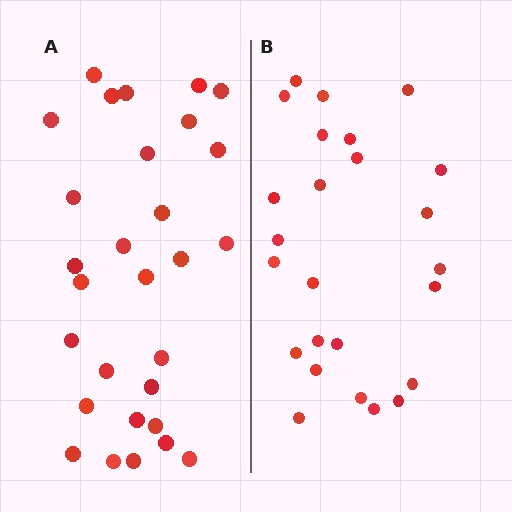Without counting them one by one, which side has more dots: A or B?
Region A (the left region) has more dots.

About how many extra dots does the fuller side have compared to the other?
Region A has about 4 more dots than region B.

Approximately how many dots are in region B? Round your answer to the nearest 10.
About 20 dots. (The exact count is 25, which rounds to 20.)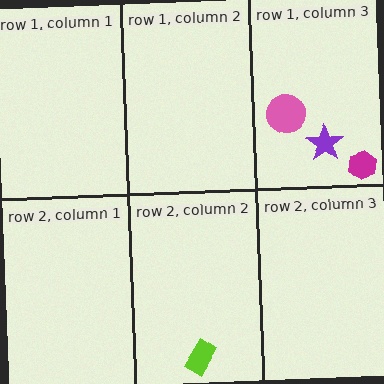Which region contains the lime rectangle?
The row 2, column 2 region.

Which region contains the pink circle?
The row 1, column 3 region.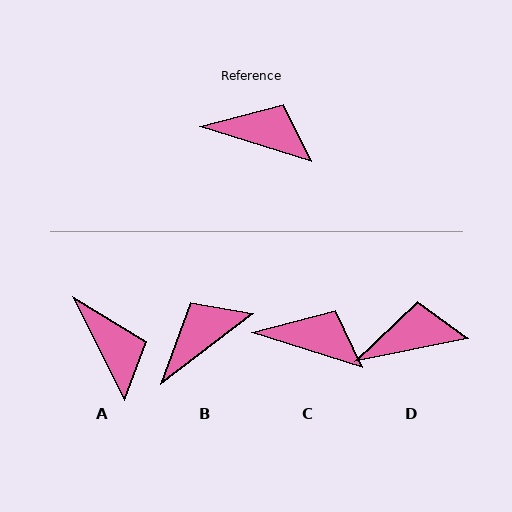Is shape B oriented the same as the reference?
No, it is off by about 54 degrees.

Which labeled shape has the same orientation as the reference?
C.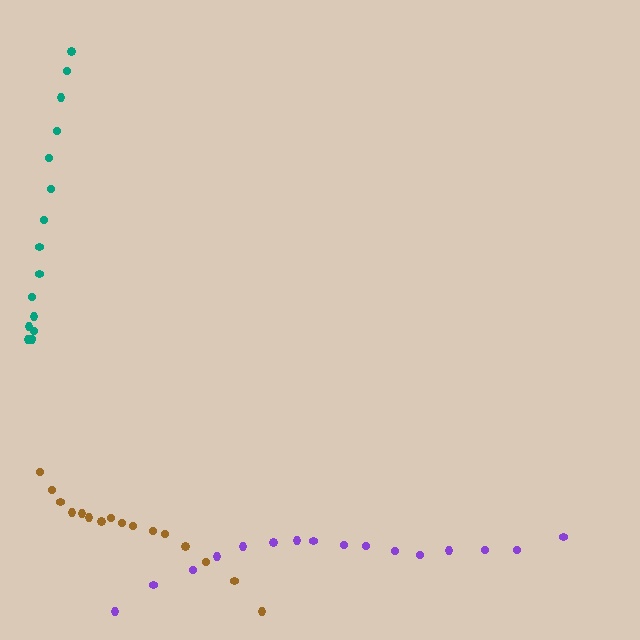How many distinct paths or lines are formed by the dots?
There are 3 distinct paths.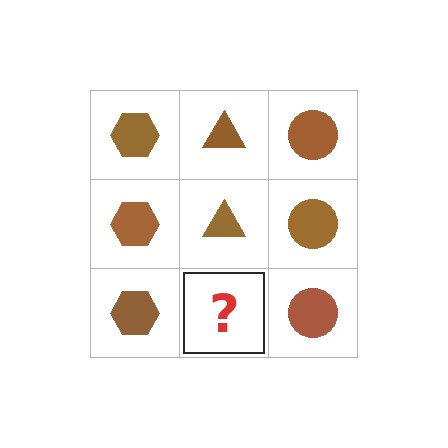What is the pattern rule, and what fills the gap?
The rule is that each column has a consistent shape. The gap should be filled with a brown triangle.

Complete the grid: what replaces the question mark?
The question mark should be replaced with a brown triangle.